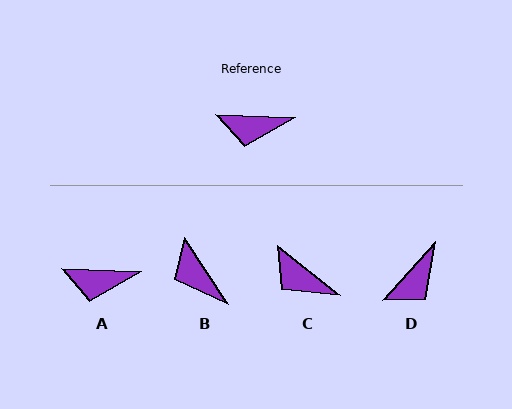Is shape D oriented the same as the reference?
No, it is off by about 51 degrees.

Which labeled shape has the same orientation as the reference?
A.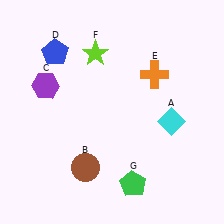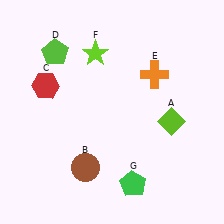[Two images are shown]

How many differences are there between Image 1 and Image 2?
There are 3 differences between the two images.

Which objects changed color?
A changed from cyan to lime. C changed from purple to red. D changed from blue to lime.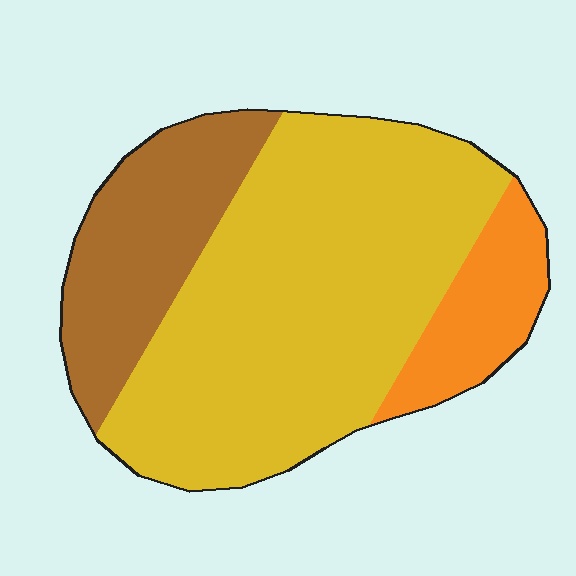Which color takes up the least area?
Orange, at roughly 15%.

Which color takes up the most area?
Yellow, at roughly 65%.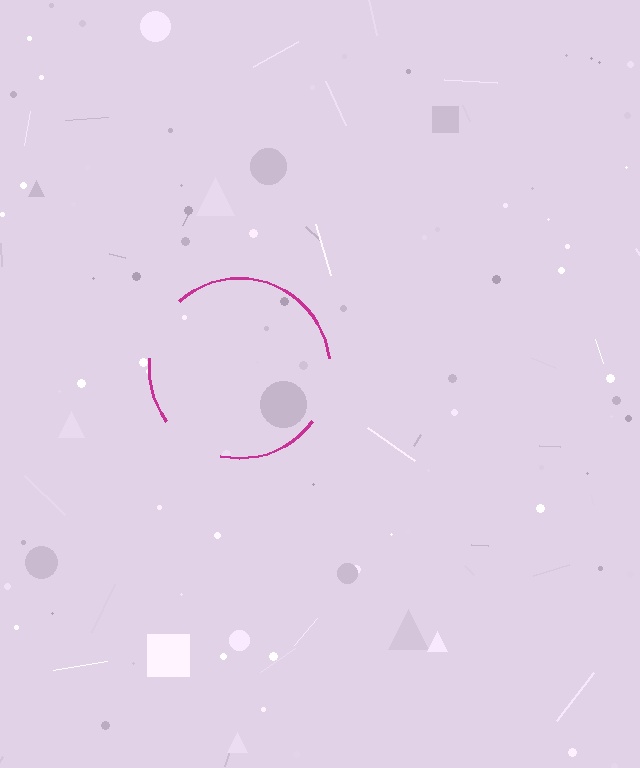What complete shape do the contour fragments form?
The contour fragments form a circle.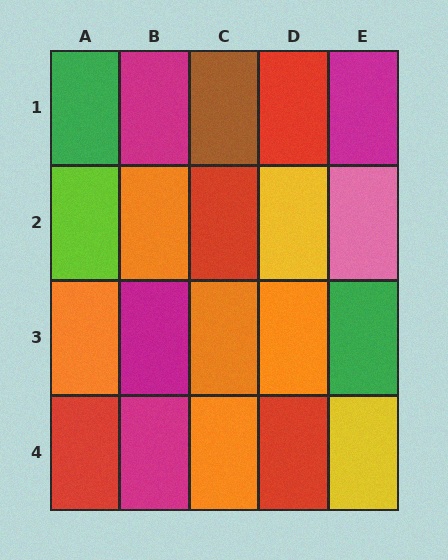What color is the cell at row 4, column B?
Magenta.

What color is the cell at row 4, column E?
Yellow.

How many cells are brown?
1 cell is brown.